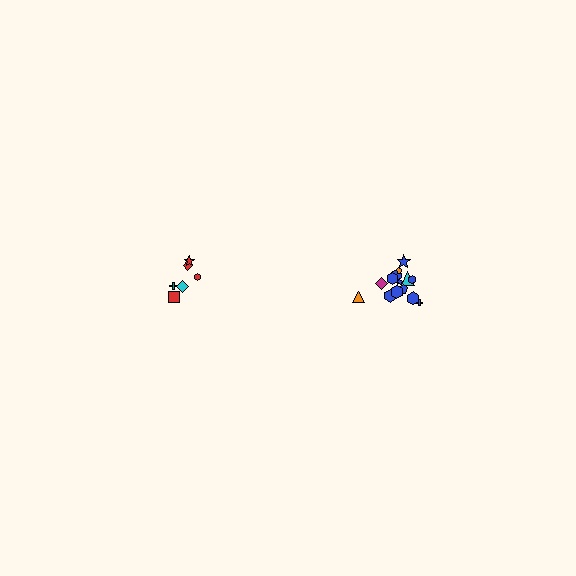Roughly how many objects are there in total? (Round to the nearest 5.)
Roughly 20 objects in total.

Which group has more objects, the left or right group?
The right group.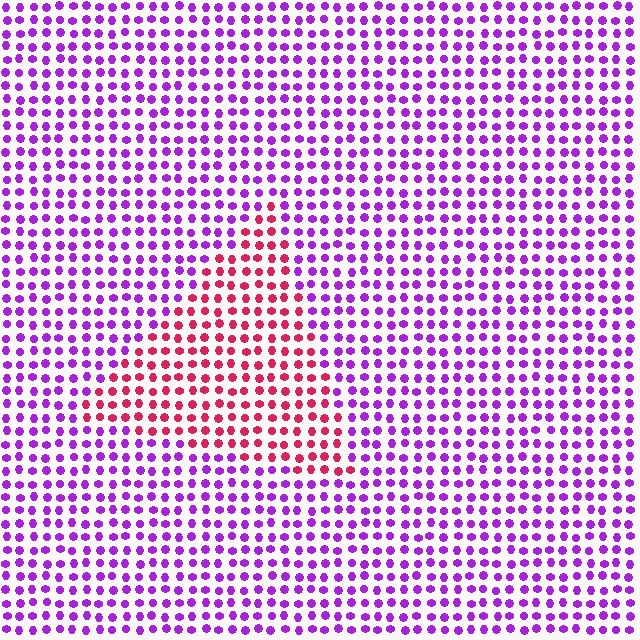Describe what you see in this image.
The image is filled with small purple elements in a uniform arrangement. A triangle-shaped region is visible where the elements are tinted to a slightly different hue, forming a subtle color boundary.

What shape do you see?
I see a triangle.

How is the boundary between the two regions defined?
The boundary is defined purely by a slight shift in hue (about 55 degrees). Spacing, size, and orientation are identical on both sides.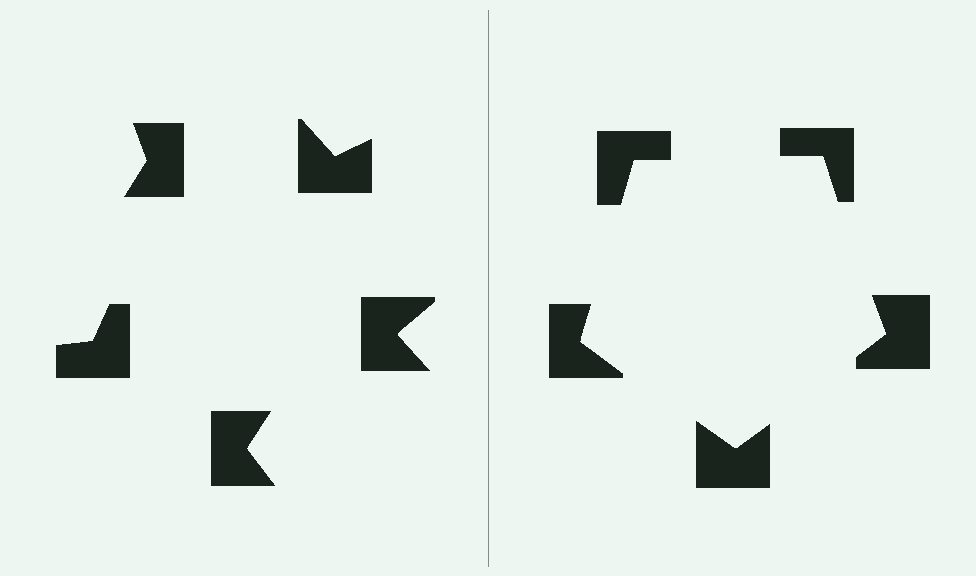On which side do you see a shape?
An illusory pentagon appears on the right side. On the left side the wedge cuts are rotated, so no coherent shape forms.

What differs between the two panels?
The notched squares are positioned identically on both sides; only the wedge orientations differ. On the right they align to a pentagon; on the left they are misaligned.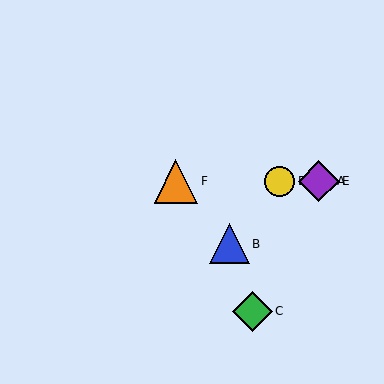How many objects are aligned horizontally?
4 objects (A, D, E, F) are aligned horizontally.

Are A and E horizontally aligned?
Yes, both are at y≈181.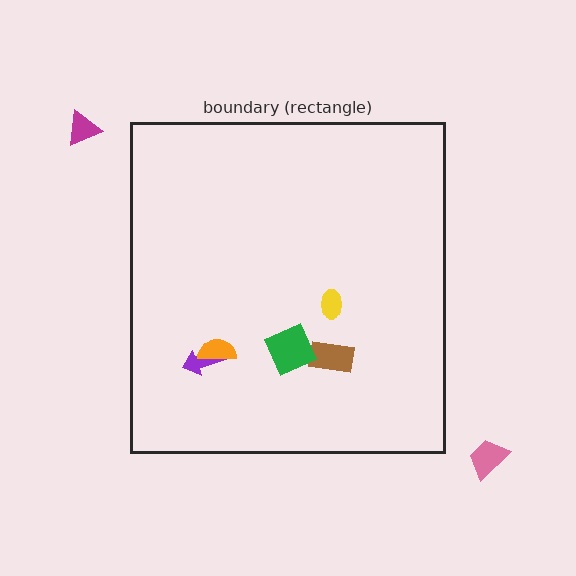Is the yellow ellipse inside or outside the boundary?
Inside.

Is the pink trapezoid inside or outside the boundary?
Outside.